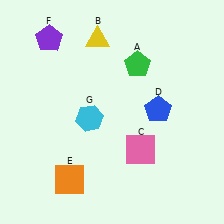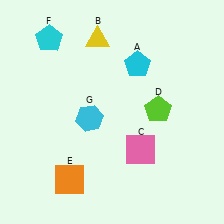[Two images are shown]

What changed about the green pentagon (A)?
In Image 1, A is green. In Image 2, it changed to cyan.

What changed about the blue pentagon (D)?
In Image 1, D is blue. In Image 2, it changed to lime.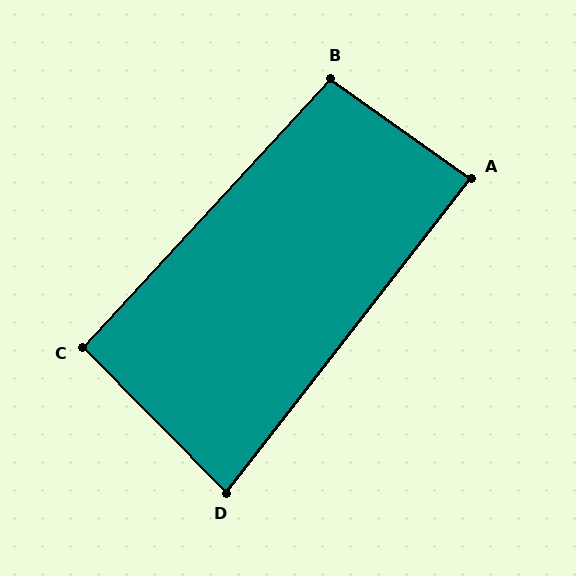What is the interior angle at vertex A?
Approximately 87 degrees (approximately right).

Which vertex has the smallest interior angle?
D, at approximately 83 degrees.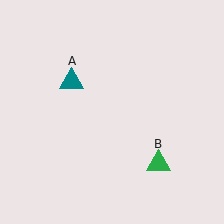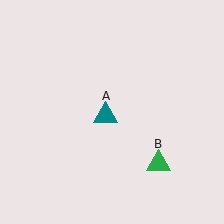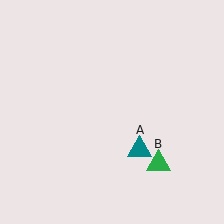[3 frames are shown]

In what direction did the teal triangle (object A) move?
The teal triangle (object A) moved down and to the right.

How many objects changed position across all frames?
1 object changed position: teal triangle (object A).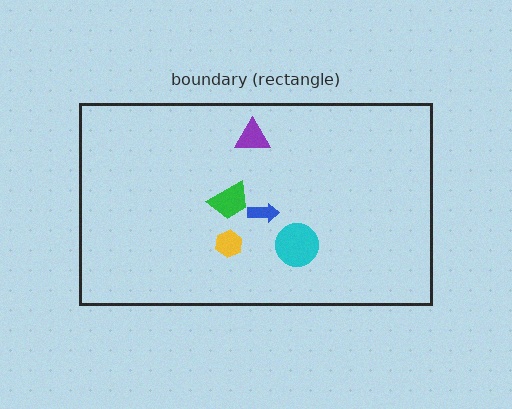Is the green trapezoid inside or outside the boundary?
Inside.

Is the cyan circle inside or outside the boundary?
Inside.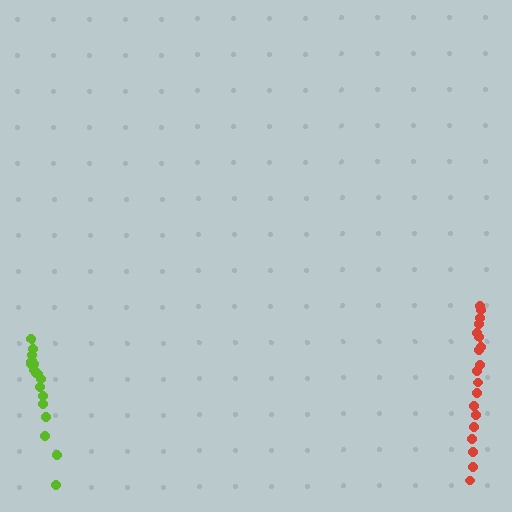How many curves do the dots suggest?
There are 2 distinct paths.